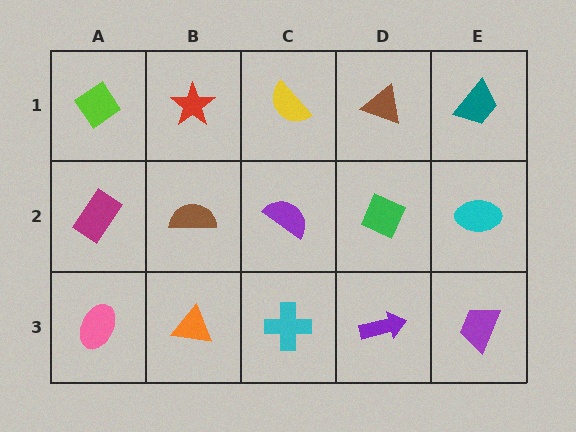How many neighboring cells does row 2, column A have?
3.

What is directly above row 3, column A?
A magenta rectangle.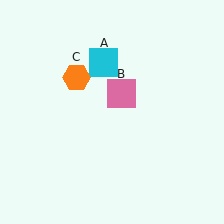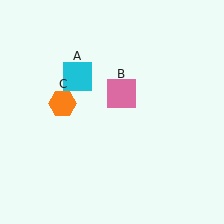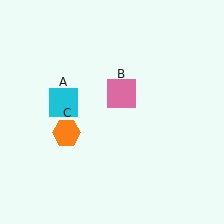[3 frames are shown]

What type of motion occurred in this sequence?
The cyan square (object A), orange hexagon (object C) rotated counterclockwise around the center of the scene.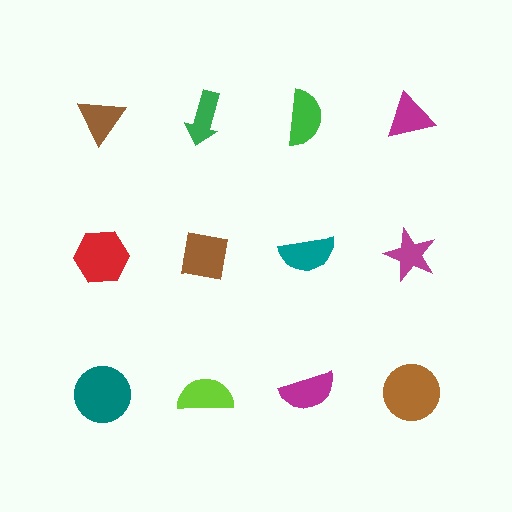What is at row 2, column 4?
A magenta star.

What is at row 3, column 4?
A brown circle.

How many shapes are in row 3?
4 shapes.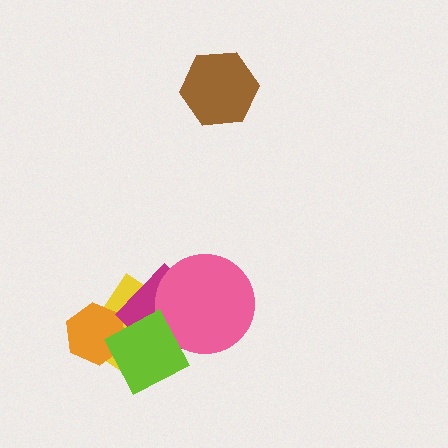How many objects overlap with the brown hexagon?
0 objects overlap with the brown hexagon.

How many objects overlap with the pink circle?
1 object overlaps with the pink circle.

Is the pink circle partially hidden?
No, no other shape covers it.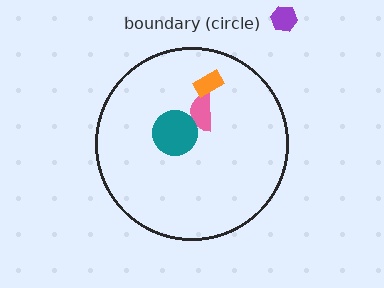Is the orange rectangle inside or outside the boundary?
Inside.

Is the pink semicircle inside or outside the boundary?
Inside.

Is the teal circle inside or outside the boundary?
Inside.